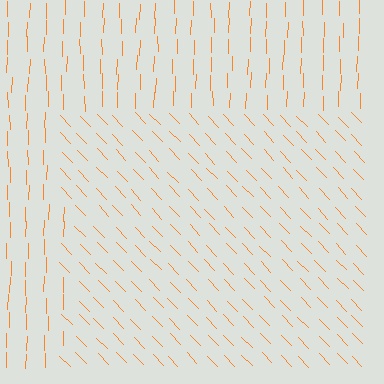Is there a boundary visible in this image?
Yes, there is a texture boundary formed by a change in line orientation.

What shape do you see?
I see a rectangle.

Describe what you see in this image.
The image is filled with small orange line segments. A rectangle region in the image has lines oriented differently from the surrounding lines, creating a visible texture boundary.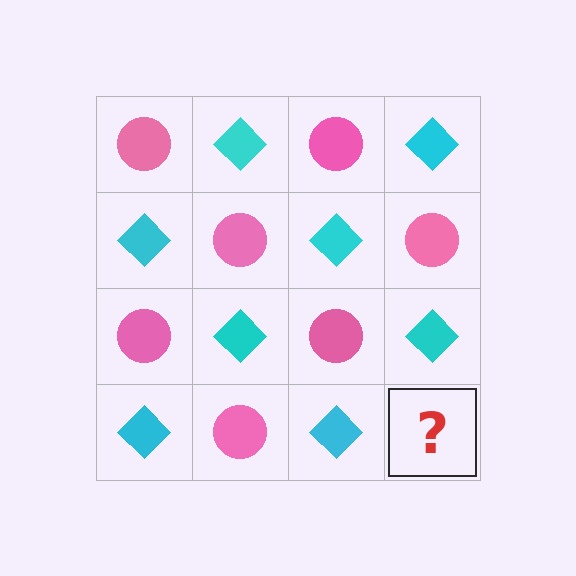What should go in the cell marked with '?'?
The missing cell should contain a pink circle.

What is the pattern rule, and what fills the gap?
The rule is that it alternates pink circle and cyan diamond in a checkerboard pattern. The gap should be filled with a pink circle.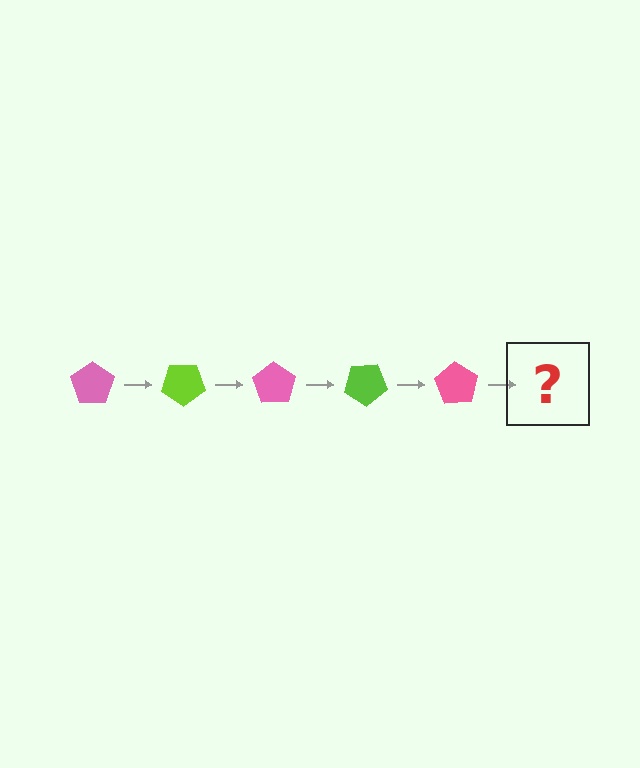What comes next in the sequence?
The next element should be a lime pentagon, rotated 175 degrees from the start.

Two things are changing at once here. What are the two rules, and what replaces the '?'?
The two rules are that it rotates 35 degrees each step and the color cycles through pink and lime. The '?' should be a lime pentagon, rotated 175 degrees from the start.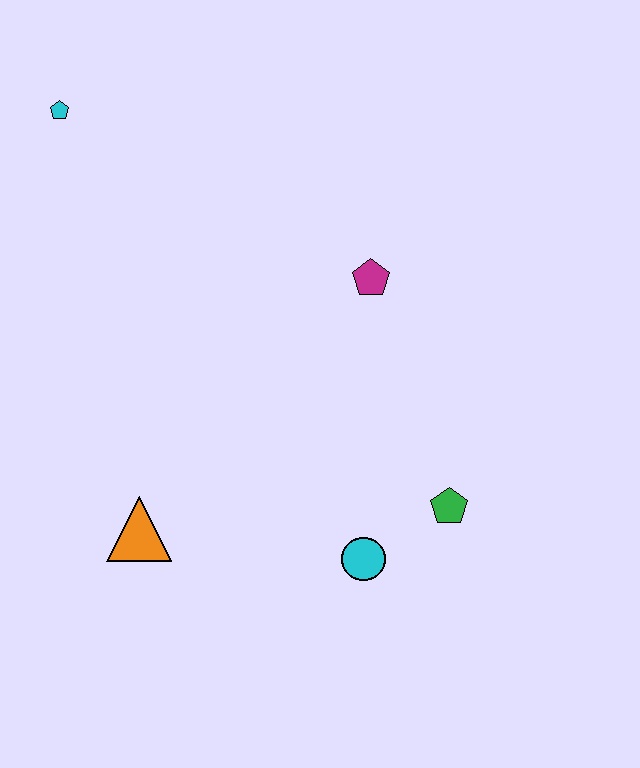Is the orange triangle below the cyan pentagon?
Yes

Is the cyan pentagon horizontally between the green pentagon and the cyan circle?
No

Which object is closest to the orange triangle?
The cyan circle is closest to the orange triangle.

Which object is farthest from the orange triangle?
The cyan pentagon is farthest from the orange triangle.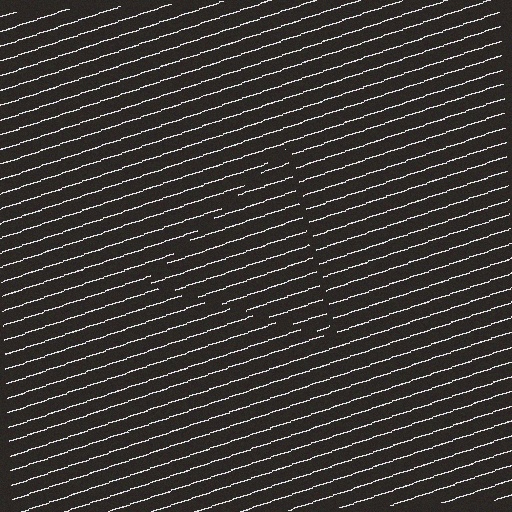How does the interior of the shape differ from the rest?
The interior of the shape contains the same grating, shifted by half a period — the contour is defined by the phase discontinuity where line-ends from the inner and outer gratings abut.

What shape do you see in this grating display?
An illusory triangle. The interior of the shape contains the same grating, shifted by half a period — the contour is defined by the phase discontinuity where line-ends from the inner and outer gratings abut.